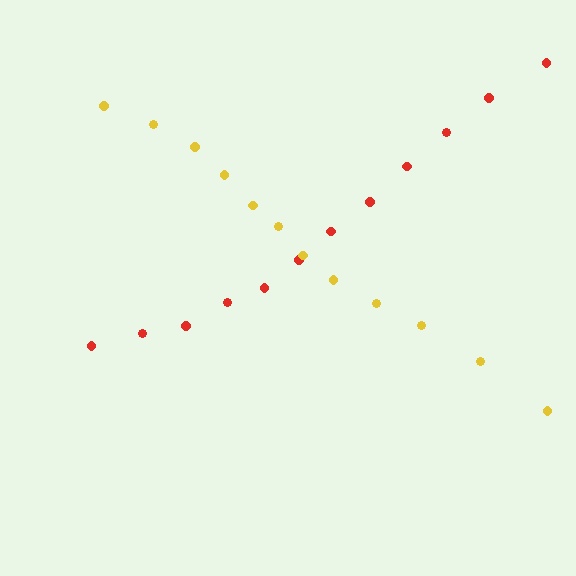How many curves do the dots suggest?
There are 2 distinct paths.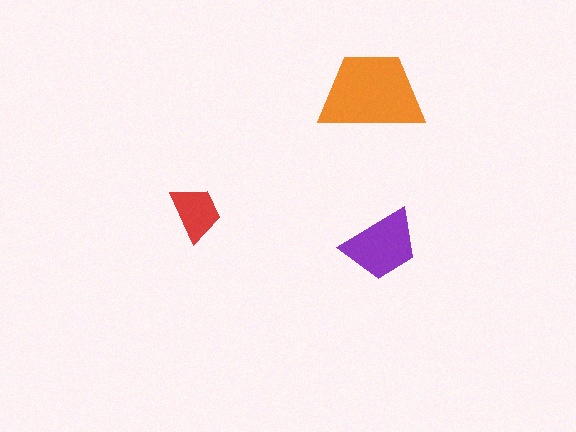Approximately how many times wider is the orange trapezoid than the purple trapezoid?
About 1.5 times wider.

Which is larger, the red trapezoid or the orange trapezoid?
The orange one.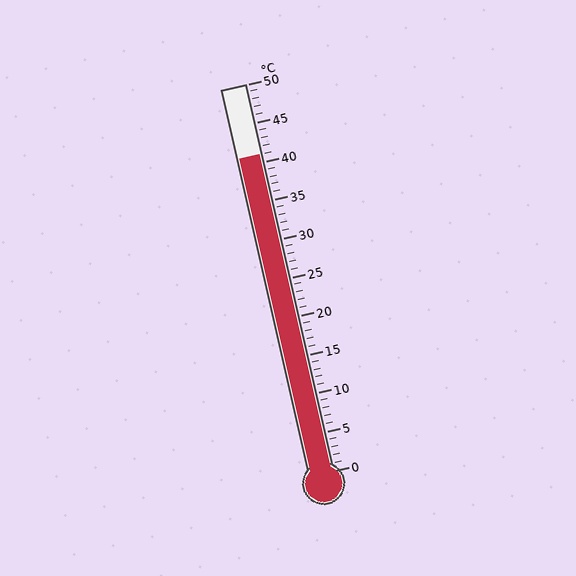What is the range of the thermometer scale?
The thermometer scale ranges from 0°C to 50°C.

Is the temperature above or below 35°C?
The temperature is above 35°C.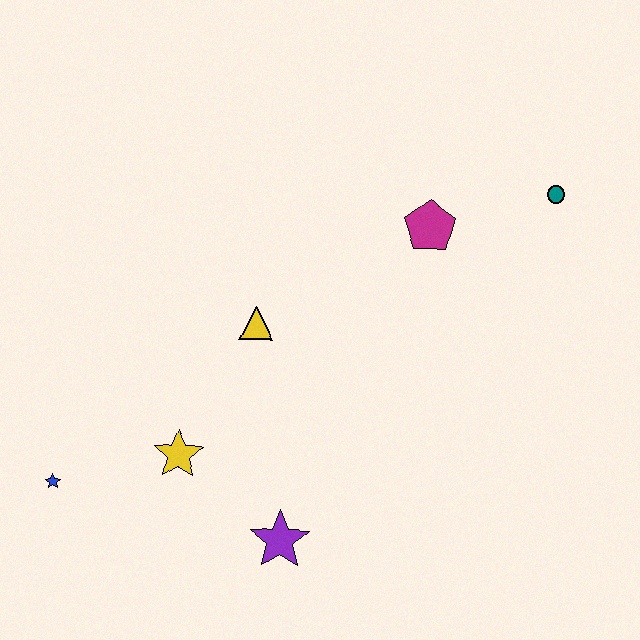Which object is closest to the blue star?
The yellow star is closest to the blue star.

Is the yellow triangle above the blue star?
Yes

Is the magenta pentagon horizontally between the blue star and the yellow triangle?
No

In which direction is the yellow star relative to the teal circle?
The yellow star is to the left of the teal circle.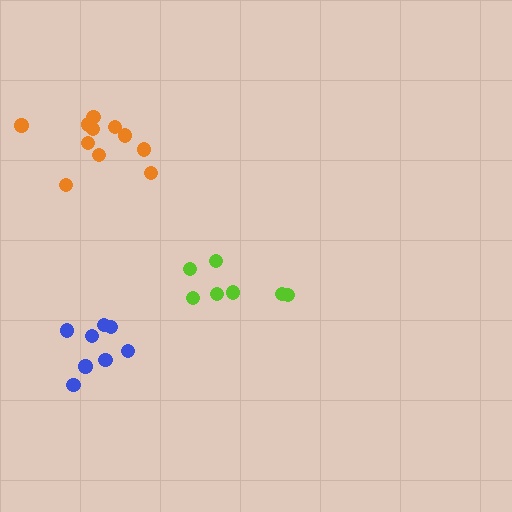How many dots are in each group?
Group 1: 7 dots, Group 2: 11 dots, Group 3: 8 dots (26 total).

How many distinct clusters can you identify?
There are 3 distinct clusters.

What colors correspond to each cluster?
The clusters are colored: lime, orange, blue.